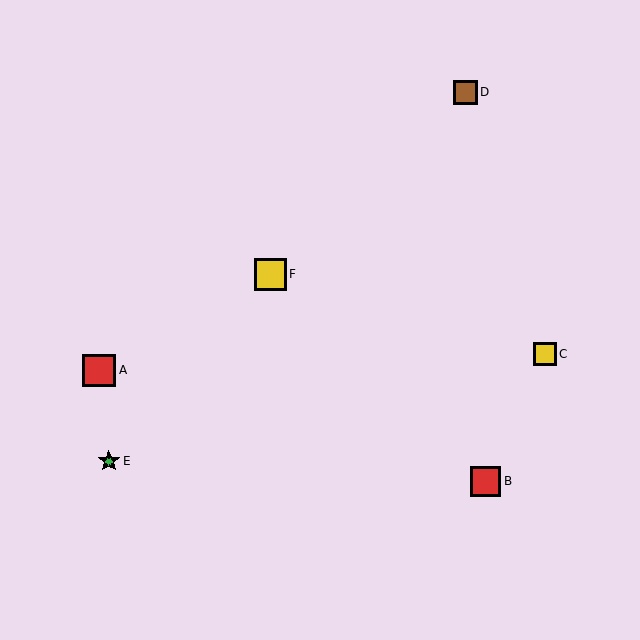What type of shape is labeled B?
Shape B is a red square.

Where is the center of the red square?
The center of the red square is at (486, 481).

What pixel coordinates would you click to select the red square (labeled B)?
Click at (486, 481) to select the red square B.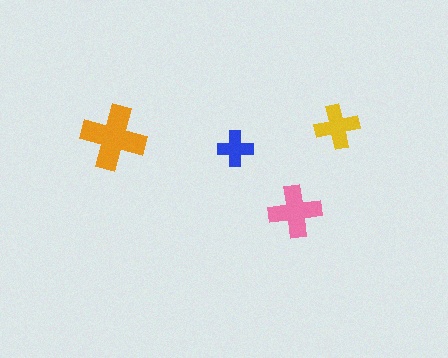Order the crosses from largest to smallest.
the orange one, the pink one, the yellow one, the blue one.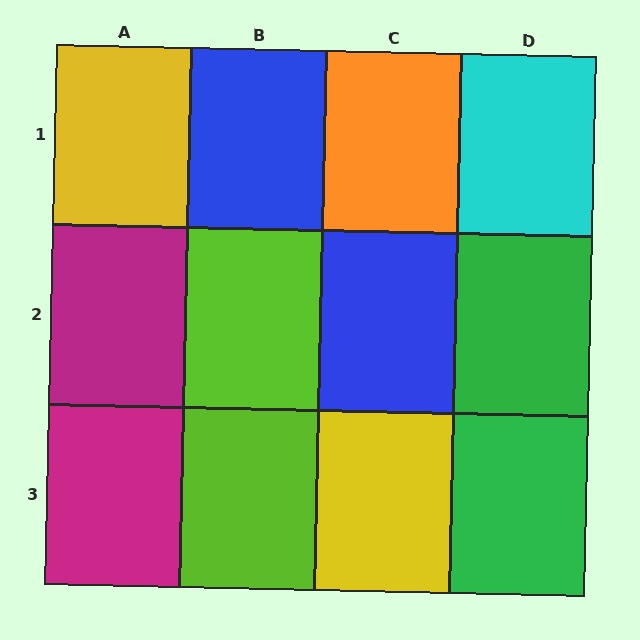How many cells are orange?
1 cell is orange.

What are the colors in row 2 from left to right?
Magenta, lime, blue, green.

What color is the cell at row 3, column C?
Yellow.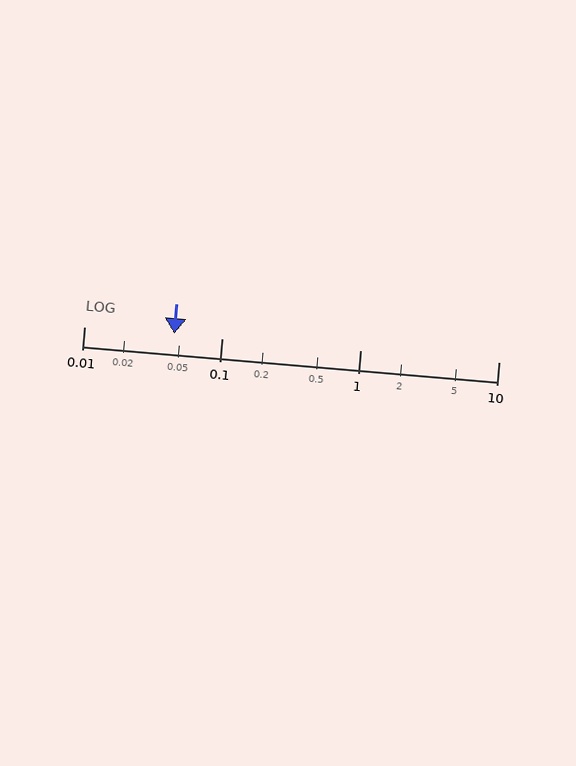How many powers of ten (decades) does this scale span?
The scale spans 3 decades, from 0.01 to 10.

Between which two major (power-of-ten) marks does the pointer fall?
The pointer is between 0.01 and 0.1.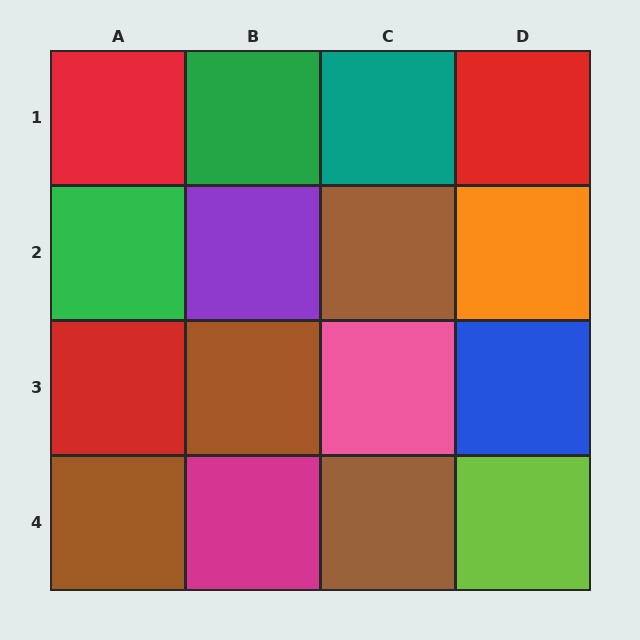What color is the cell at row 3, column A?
Red.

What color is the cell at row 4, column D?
Lime.